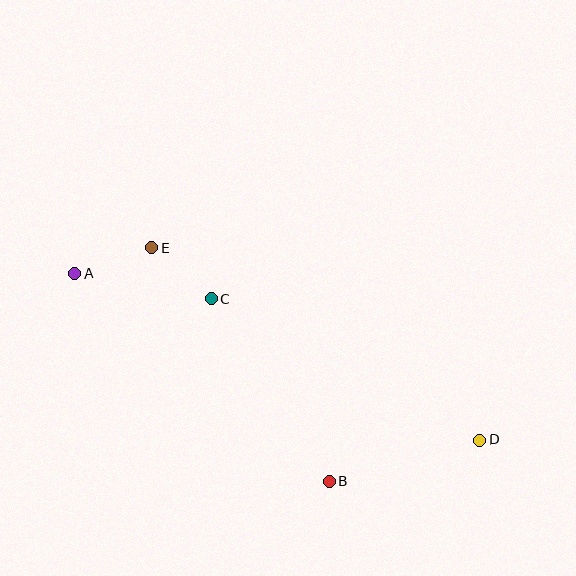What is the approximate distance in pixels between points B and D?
The distance between B and D is approximately 155 pixels.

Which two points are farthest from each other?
Points A and D are farthest from each other.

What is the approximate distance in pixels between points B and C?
The distance between B and C is approximately 217 pixels.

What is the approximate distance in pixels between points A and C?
The distance between A and C is approximately 139 pixels.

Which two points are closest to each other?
Points C and E are closest to each other.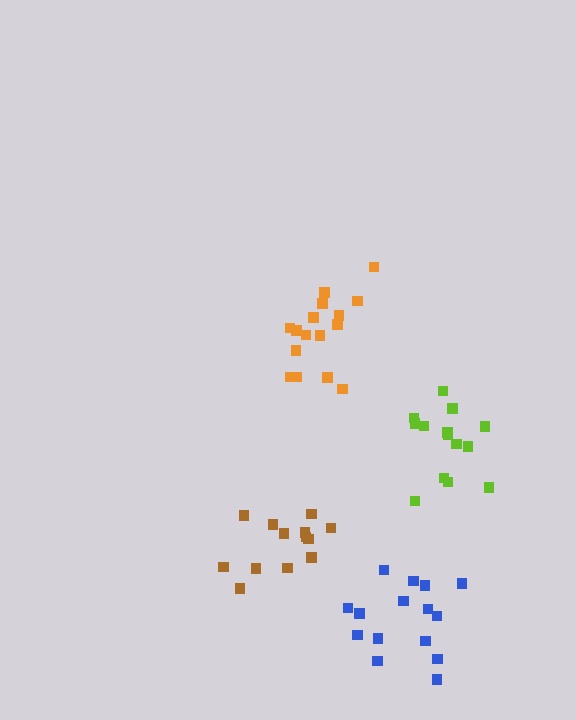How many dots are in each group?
Group 1: 14 dots, Group 2: 13 dots, Group 3: 16 dots, Group 4: 15 dots (58 total).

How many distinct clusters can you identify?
There are 4 distinct clusters.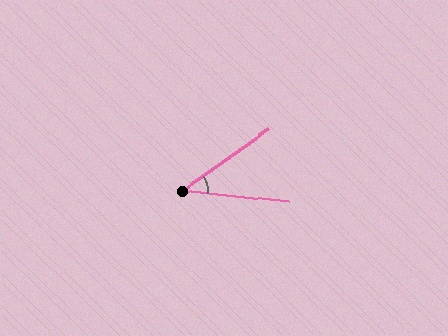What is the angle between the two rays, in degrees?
Approximately 42 degrees.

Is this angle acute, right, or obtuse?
It is acute.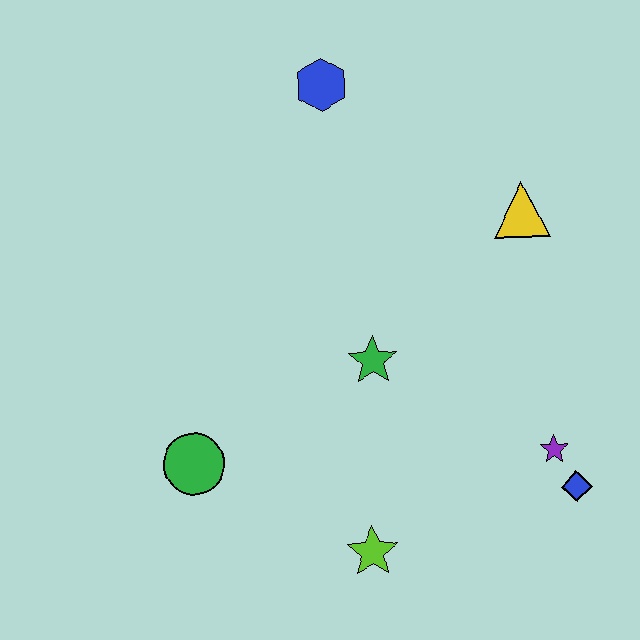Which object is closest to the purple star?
The blue diamond is closest to the purple star.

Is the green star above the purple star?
Yes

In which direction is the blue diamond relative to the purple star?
The blue diamond is below the purple star.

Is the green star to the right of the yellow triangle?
No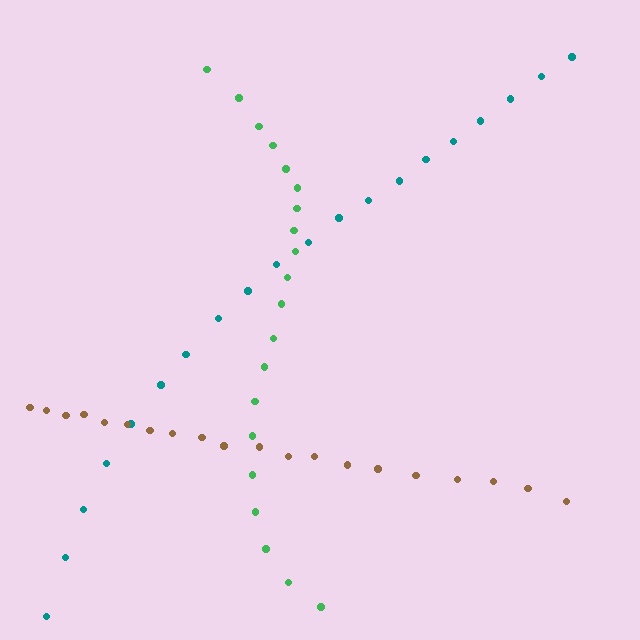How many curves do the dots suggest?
There are 3 distinct paths.